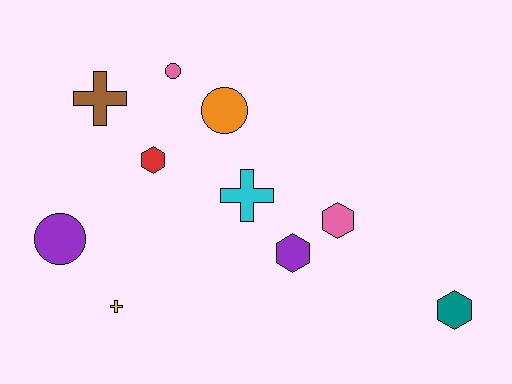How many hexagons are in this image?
There are 4 hexagons.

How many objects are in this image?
There are 10 objects.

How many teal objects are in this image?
There is 1 teal object.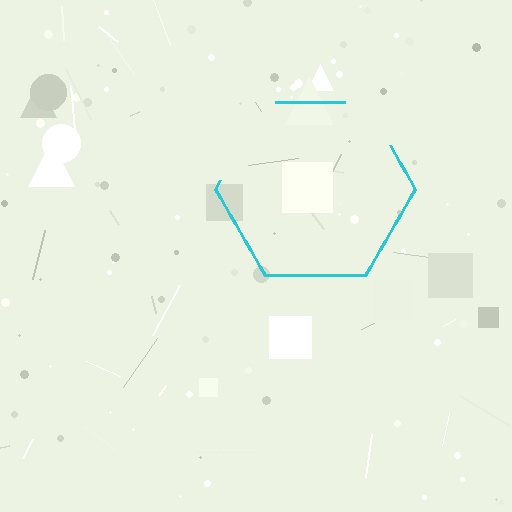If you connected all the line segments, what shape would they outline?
They would outline a hexagon.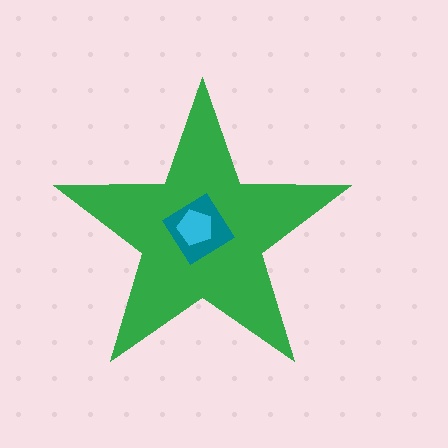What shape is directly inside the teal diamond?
The cyan pentagon.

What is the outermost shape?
The green star.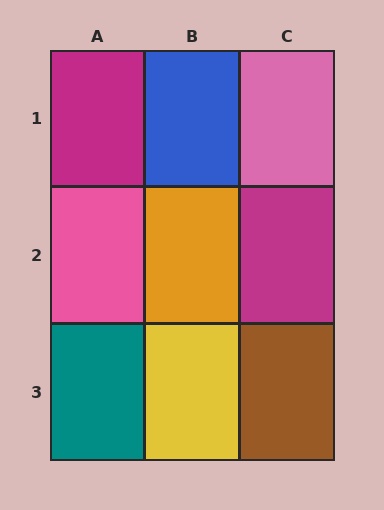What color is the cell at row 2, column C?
Magenta.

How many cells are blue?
1 cell is blue.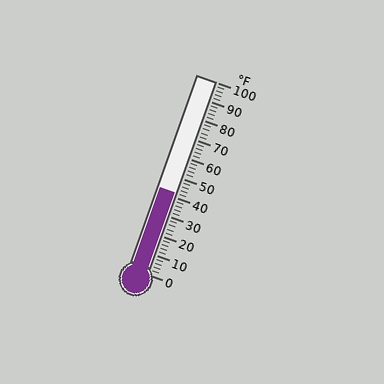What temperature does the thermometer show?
The thermometer shows approximately 42°F.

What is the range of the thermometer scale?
The thermometer scale ranges from 0°F to 100°F.